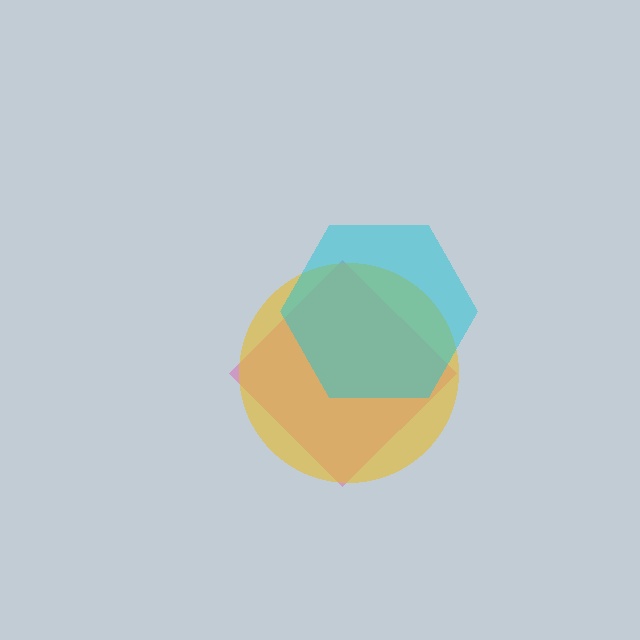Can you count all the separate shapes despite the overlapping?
Yes, there are 3 separate shapes.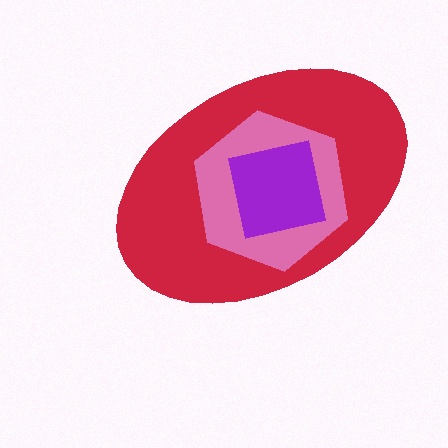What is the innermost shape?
The purple square.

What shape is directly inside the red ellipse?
The pink hexagon.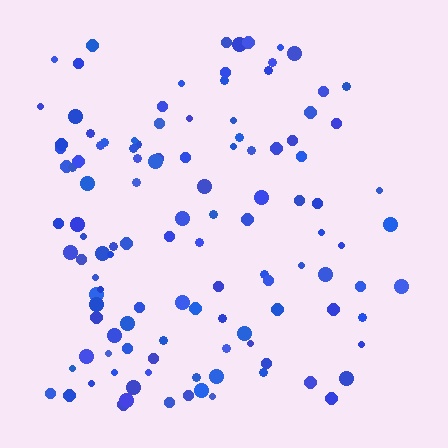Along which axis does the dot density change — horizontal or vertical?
Horizontal.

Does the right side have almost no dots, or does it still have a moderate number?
Still a moderate number, just noticeably fewer than the left.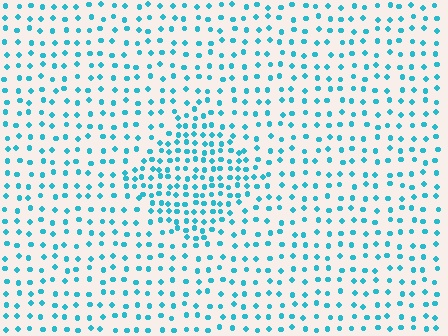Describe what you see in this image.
The image contains small cyan elements arranged at two different densities. A diamond-shaped region is visible where the elements are more densely packed than the surrounding area.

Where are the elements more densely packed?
The elements are more densely packed inside the diamond boundary.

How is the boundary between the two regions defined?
The boundary is defined by a change in element density (approximately 1.9x ratio). All elements are the same color, size, and shape.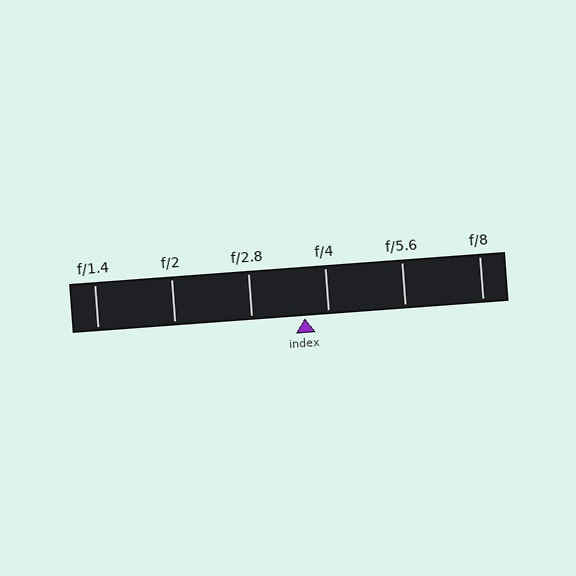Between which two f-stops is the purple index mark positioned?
The index mark is between f/2.8 and f/4.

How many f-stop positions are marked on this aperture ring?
There are 6 f-stop positions marked.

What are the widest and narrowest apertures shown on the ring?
The widest aperture shown is f/1.4 and the narrowest is f/8.